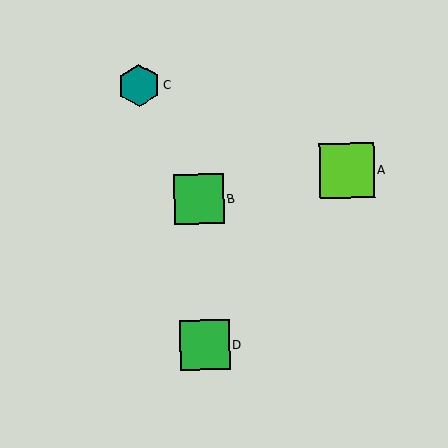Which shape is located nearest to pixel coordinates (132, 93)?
The teal hexagon (labeled C) at (139, 85) is nearest to that location.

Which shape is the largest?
The lime square (labeled A) is the largest.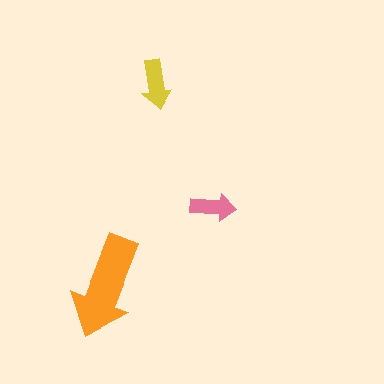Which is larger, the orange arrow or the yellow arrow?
The orange one.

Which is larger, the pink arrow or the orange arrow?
The orange one.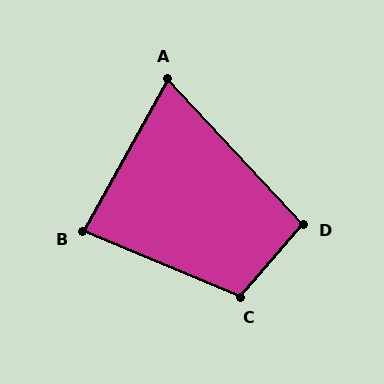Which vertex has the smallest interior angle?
A, at approximately 72 degrees.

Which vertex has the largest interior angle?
C, at approximately 108 degrees.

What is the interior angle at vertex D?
Approximately 96 degrees (obtuse).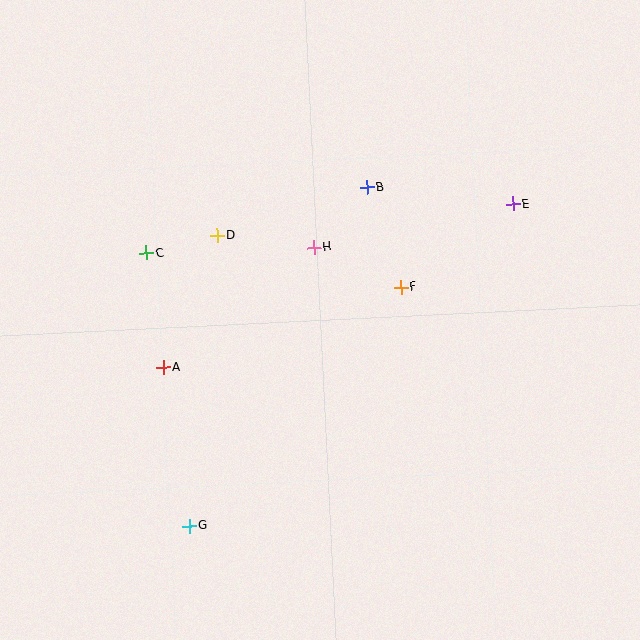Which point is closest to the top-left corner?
Point C is closest to the top-left corner.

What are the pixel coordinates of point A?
Point A is at (163, 368).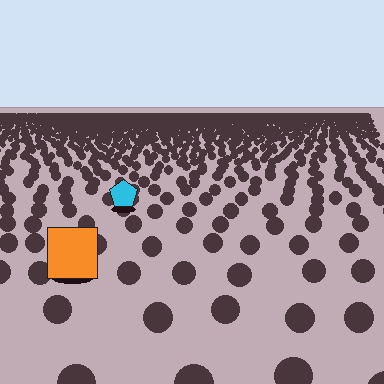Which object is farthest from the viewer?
The cyan pentagon is farthest from the viewer. It appears smaller and the ground texture around it is denser.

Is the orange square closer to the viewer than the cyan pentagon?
Yes. The orange square is closer — you can tell from the texture gradient: the ground texture is coarser near it.